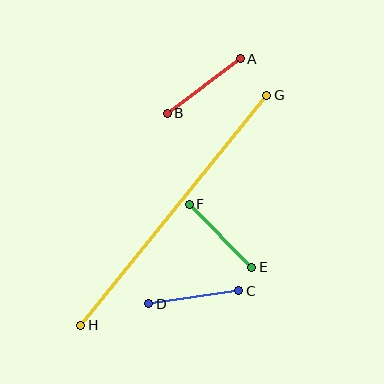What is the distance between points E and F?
The distance is approximately 89 pixels.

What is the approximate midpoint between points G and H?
The midpoint is at approximately (174, 210) pixels.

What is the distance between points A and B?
The distance is approximately 91 pixels.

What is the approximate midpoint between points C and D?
The midpoint is at approximately (194, 297) pixels.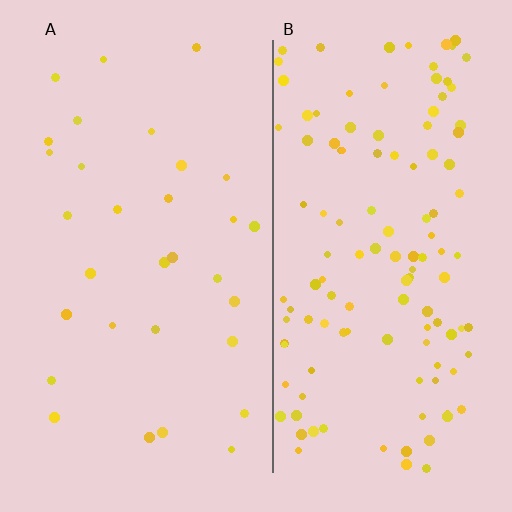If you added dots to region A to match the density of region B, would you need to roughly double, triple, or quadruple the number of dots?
Approximately quadruple.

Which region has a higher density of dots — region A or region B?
B (the right).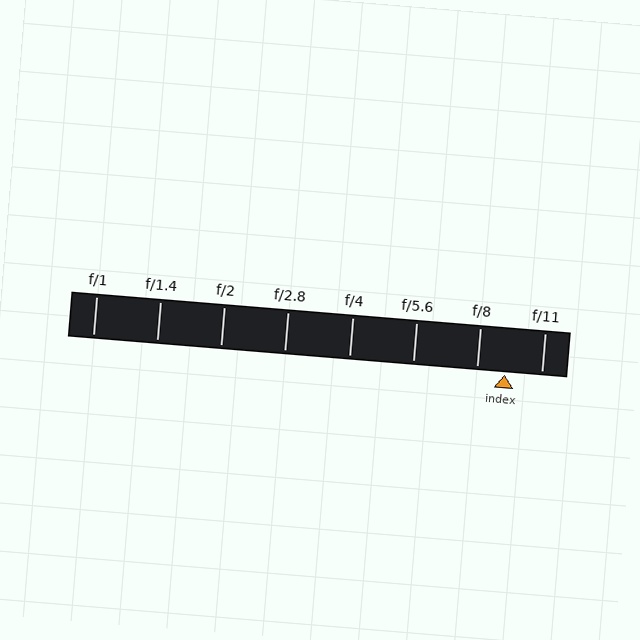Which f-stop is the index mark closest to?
The index mark is closest to f/8.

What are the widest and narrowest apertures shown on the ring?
The widest aperture shown is f/1 and the narrowest is f/11.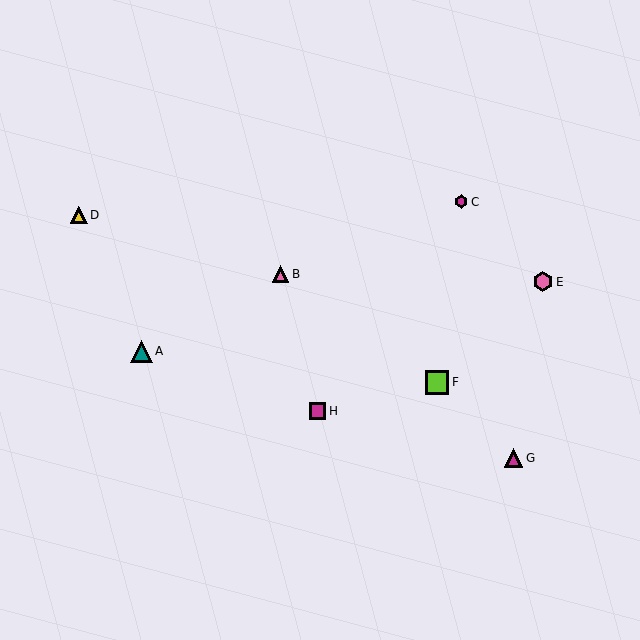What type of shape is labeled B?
Shape B is a pink triangle.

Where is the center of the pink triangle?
The center of the pink triangle is at (280, 274).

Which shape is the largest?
The lime square (labeled F) is the largest.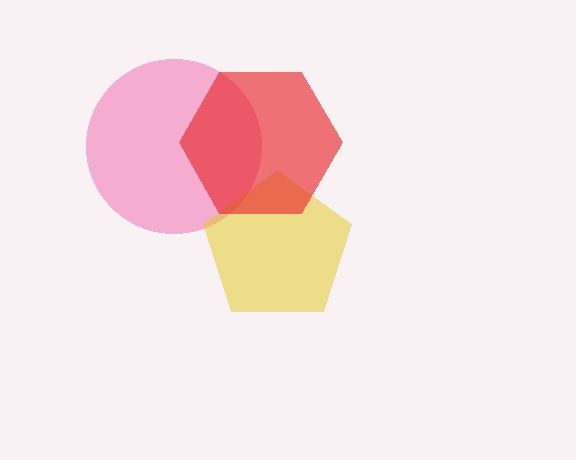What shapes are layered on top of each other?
The layered shapes are: a pink circle, a yellow pentagon, a red hexagon.